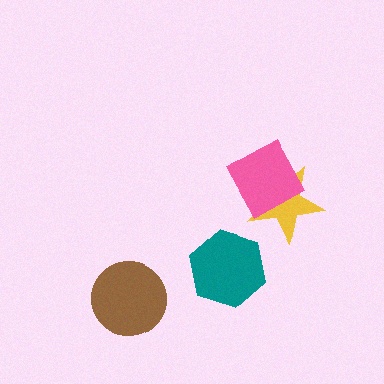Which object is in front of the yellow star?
The pink square is in front of the yellow star.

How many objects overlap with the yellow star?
1 object overlaps with the yellow star.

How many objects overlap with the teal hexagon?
0 objects overlap with the teal hexagon.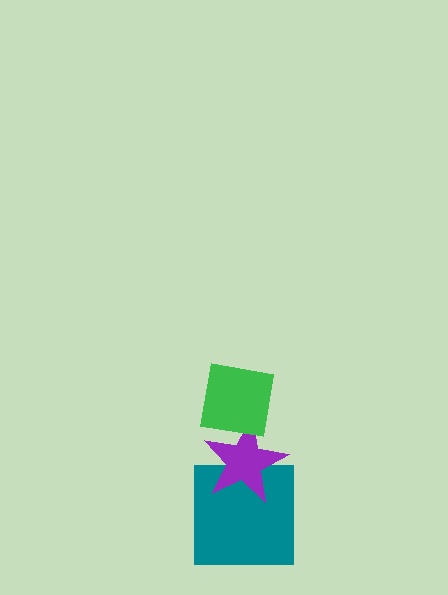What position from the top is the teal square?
The teal square is 3rd from the top.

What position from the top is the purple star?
The purple star is 2nd from the top.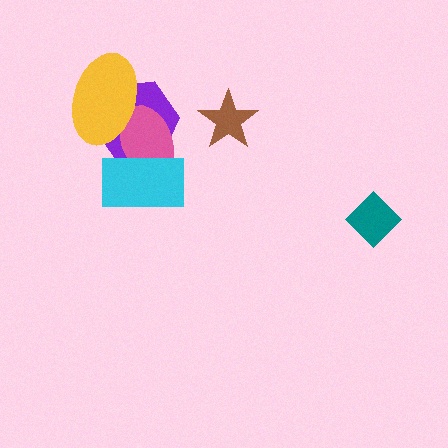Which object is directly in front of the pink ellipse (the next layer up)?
The yellow ellipse is directly in front of the pink ellipse.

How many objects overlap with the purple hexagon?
3 objects overlap with the purple hexagon.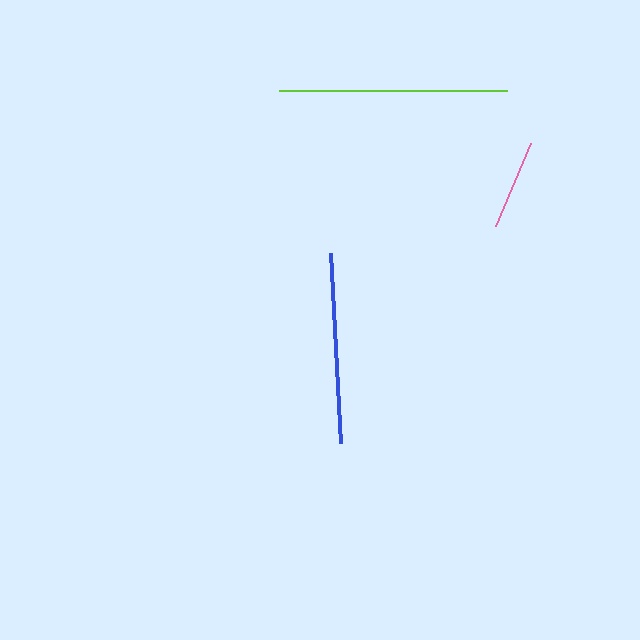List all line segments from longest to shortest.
From longest to shortest: lime, blue, pink.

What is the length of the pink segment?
The pink segment is approximately 90 pixels long.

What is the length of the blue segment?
The blue segment is approximately 190 pixels long.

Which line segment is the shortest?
The pink line is the shortest at approximately 90 pixels.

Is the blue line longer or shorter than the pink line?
The blue line is longer than the pink line.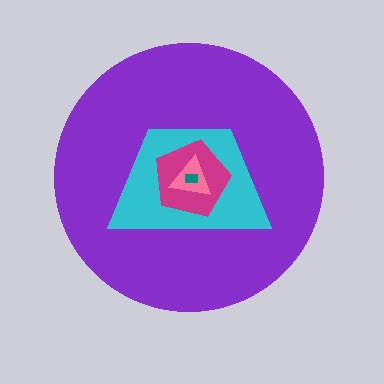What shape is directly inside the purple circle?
The cyan trapezoid.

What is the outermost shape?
The purple circle.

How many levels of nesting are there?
5.